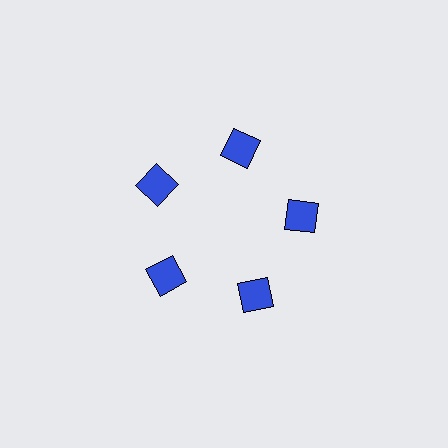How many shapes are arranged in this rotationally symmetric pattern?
There are 5 shapes, arranged in 5 groups of 1.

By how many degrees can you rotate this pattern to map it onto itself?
The pattern maps onto itself every 72 degrees of rotation.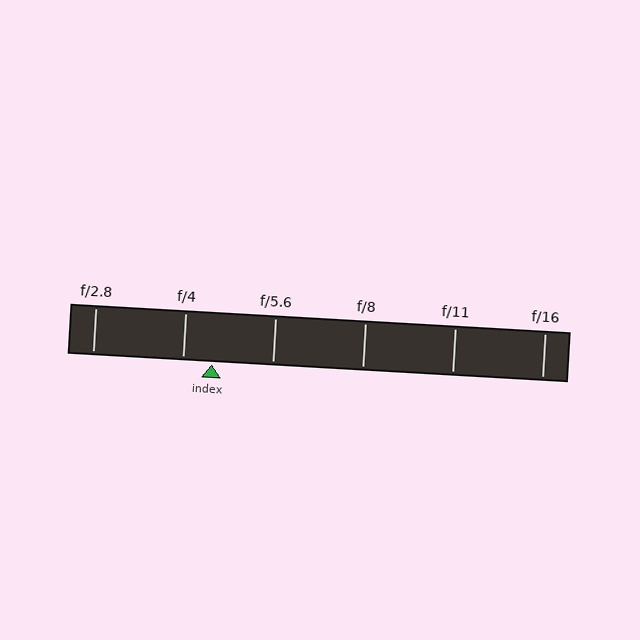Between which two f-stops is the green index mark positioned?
The index mark is between f/4 and f/5.6.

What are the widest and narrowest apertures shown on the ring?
The widest aperture shown is f/2.8 and the narrowest is f/16.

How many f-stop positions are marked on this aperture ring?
There are 6 f-stop positions marked.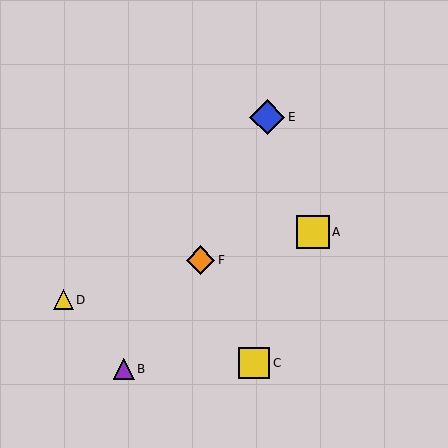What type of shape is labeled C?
Shape C is a yellow square.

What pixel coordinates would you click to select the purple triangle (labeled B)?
Click at (124, 369) to select the purple triangle B.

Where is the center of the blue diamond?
The center of the blue diamond is at (267, 117).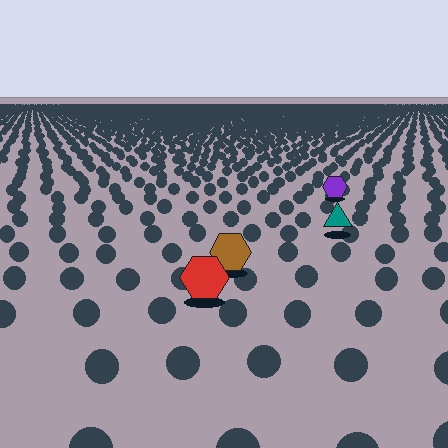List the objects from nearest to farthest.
From nearest to farthest: the red hexagon, the brown hexagon, the teal triangle, the purple hexagon.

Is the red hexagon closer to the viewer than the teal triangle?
Yes. The red hexagon is closer — you can tell from the texture gradient: the ground texture is coarser near it.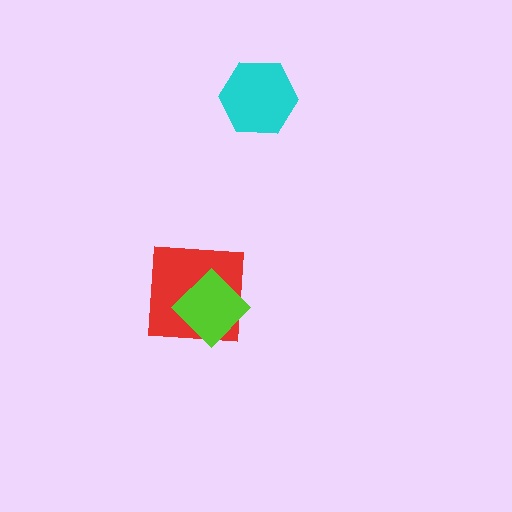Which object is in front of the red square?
The lime diamond is in front of the red square.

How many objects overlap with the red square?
1 object overlaps with the red square.